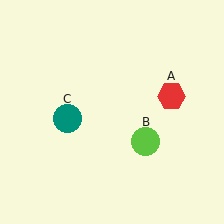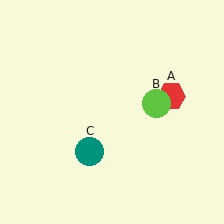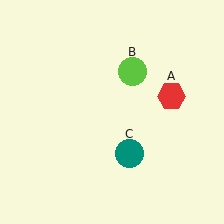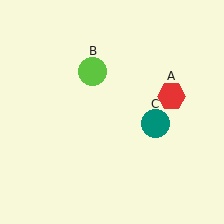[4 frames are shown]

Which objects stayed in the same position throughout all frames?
Red hexagon (object A) remained stationary.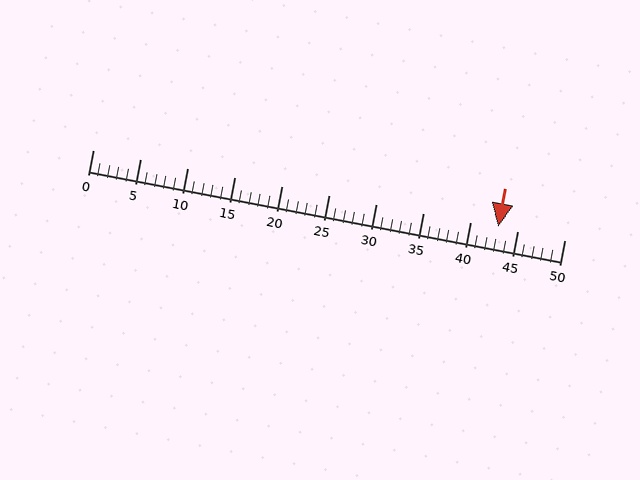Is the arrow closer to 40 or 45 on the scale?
The arrow is closer to 45.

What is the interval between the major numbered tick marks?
The major tick marks are spaced 5 units apart.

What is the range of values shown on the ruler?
The ruler shows values from 0 to 50.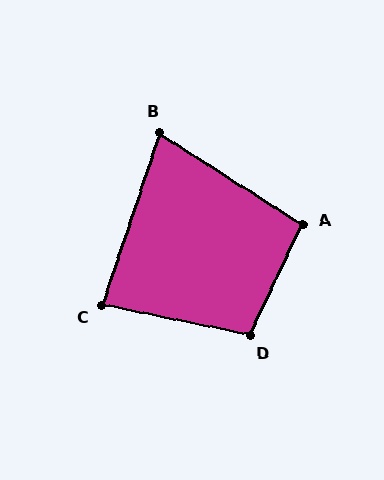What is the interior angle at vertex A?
Approximately 97 degrees (obtuse).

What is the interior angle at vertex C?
Approximately 83 degrees (acute).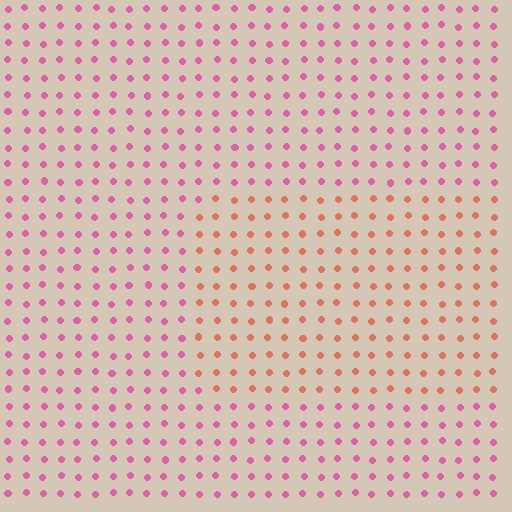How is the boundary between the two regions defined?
The boundary is defined purely by a slight shift in hue (about 44 degrees). Spacing, size, and orientation are identical on both sides.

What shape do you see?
I see a rectangle.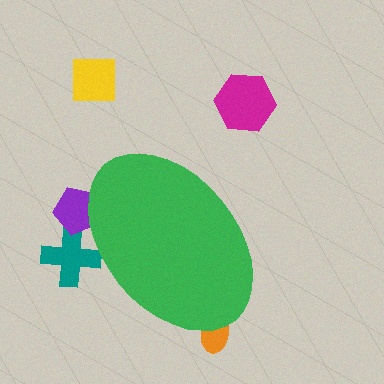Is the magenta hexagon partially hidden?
No, the magenta hexagon is fully visible.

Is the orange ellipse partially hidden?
Yes, the orange ellipse is partially hidden behind the green ellipse.